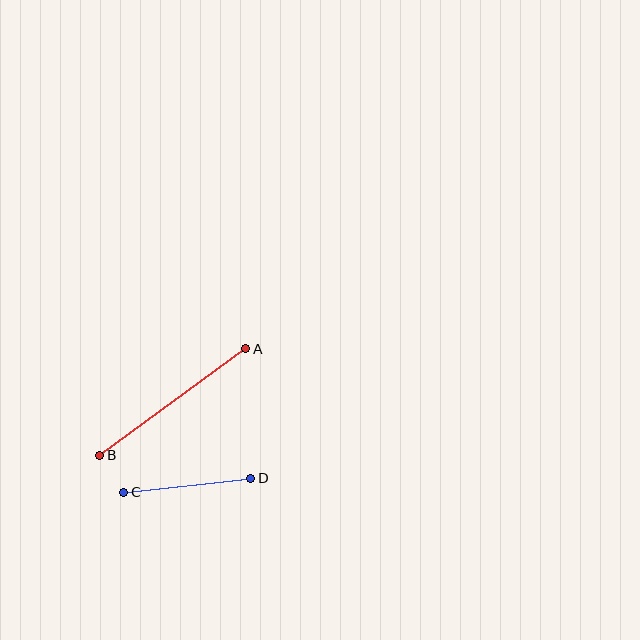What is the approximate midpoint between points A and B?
The midpoint is at approximately (173, 402) pixels.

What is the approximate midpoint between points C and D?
The midpoint is at approximately (187, 485) pixels.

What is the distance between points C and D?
The distance is approximately 128 pixels.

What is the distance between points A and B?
The distance is approximately 181 pixels.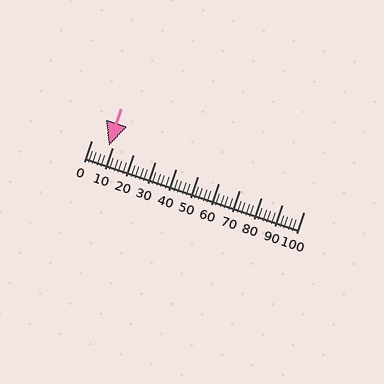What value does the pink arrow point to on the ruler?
The pink arrow points to approximately 8.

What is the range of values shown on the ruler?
The ruler shows values from 0 to 100.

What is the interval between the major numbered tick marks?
The major tick marks are spaced 10 units apart.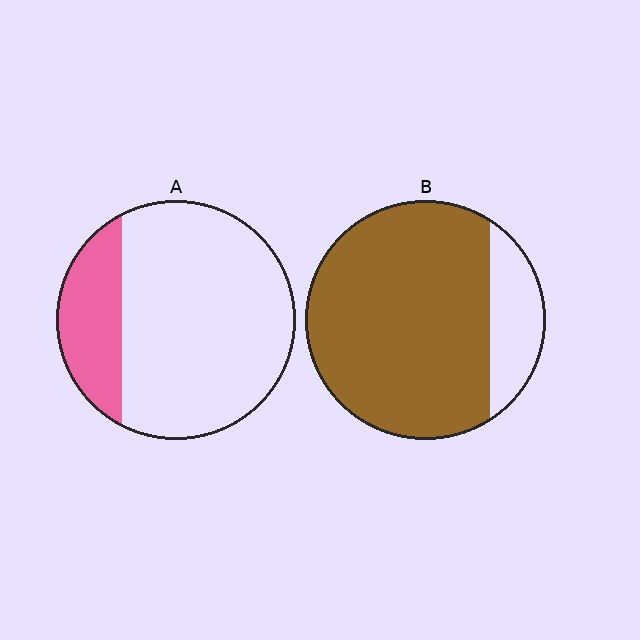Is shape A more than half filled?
No.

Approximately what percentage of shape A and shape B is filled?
A is approximately 20% and B is approximately 80%.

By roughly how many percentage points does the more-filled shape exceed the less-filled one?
By roughly 60 percentage points (B over A).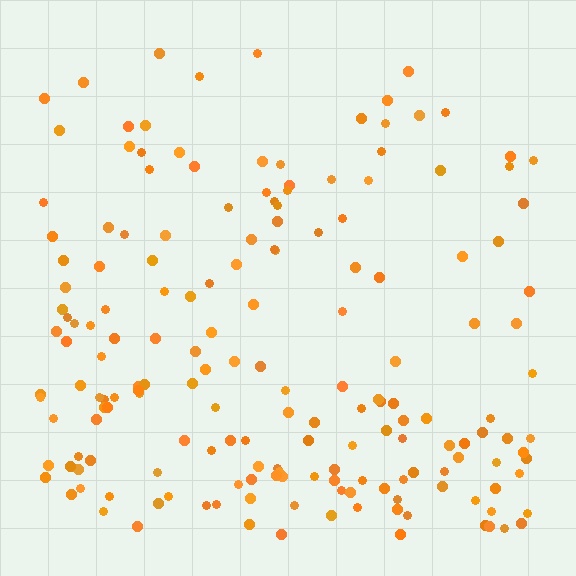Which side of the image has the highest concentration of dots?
The bottom.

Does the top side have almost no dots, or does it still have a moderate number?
Still a moderate number, just noticeably fewer than the bottom.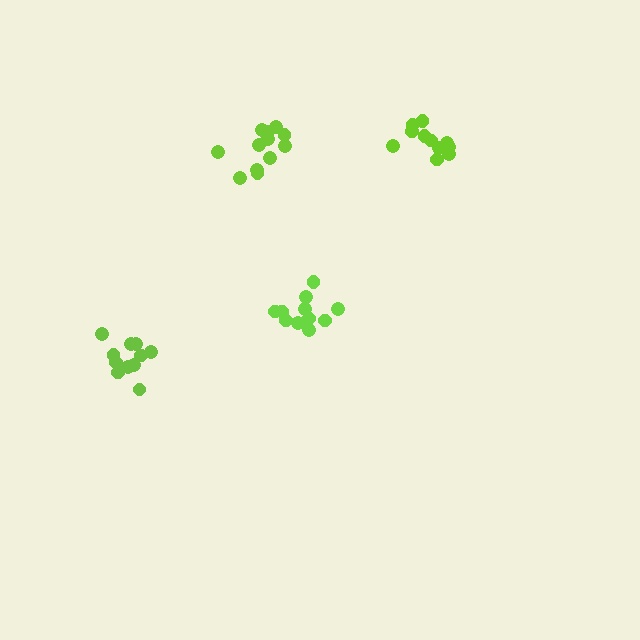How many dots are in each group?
Group 1: 11 dots, Group 2: 12 dots, Group 3: 13 dots, Group 4: 11 dots (47 total).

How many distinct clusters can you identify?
There are 4 distinct clusters.